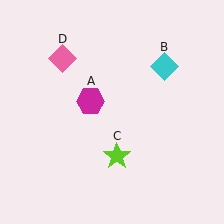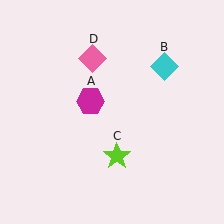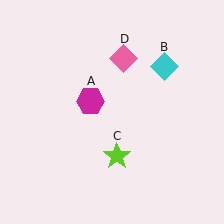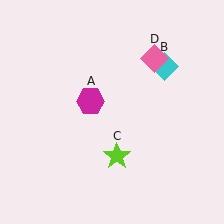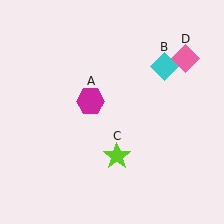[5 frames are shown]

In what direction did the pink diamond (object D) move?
The pink diamond (object D) moved right.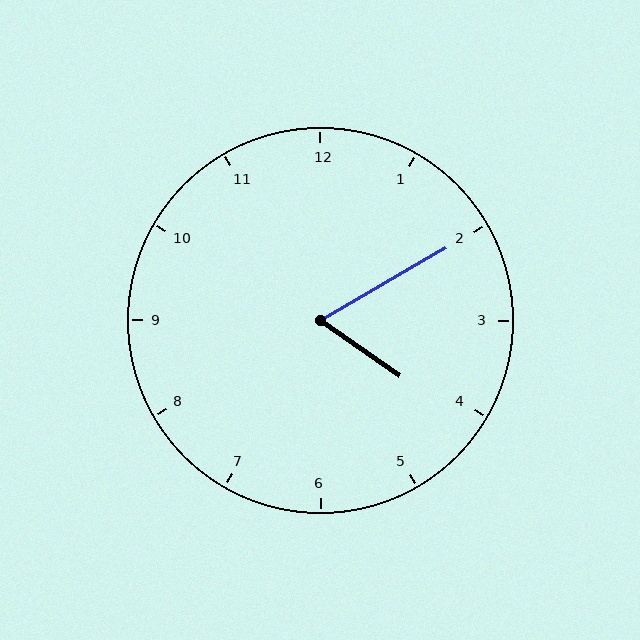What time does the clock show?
4:10.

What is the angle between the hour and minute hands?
Approximately 65 degrees.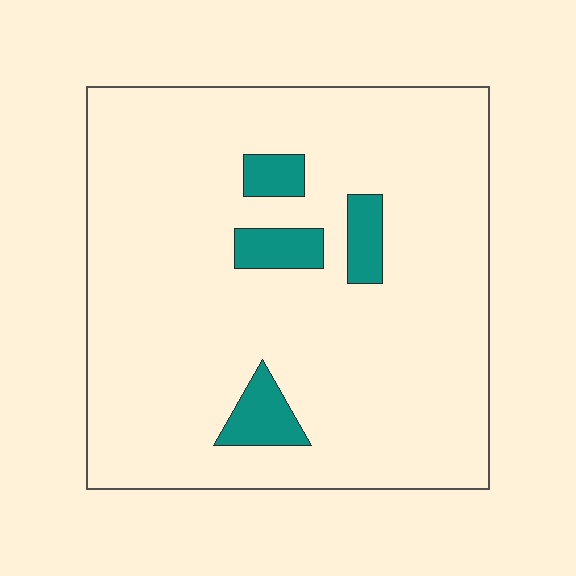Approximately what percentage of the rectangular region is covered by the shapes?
Approximately 10%.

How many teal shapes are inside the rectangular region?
4.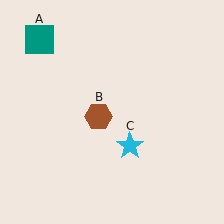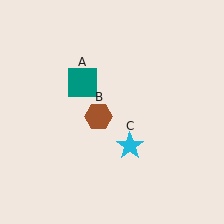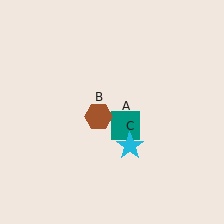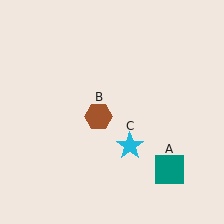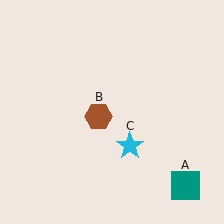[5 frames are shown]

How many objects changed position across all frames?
1 object changed position: teal square (object A).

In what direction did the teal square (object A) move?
The teal square (object A) moved down and to the right.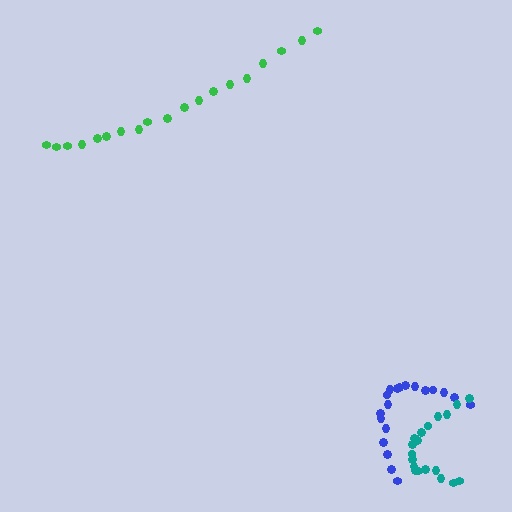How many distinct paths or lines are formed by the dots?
There are 3 distinct paths.